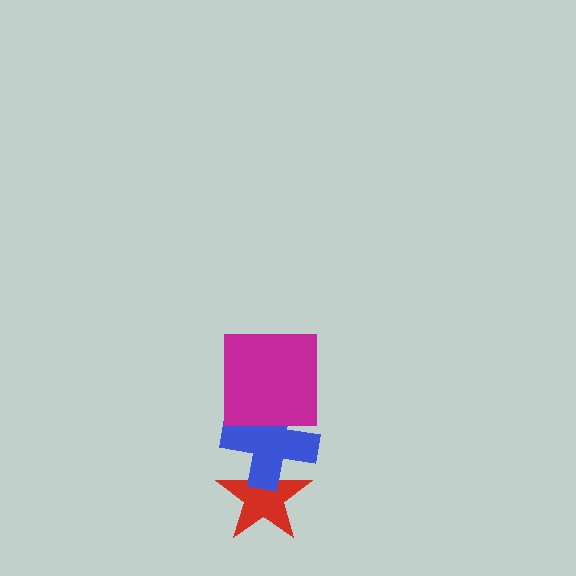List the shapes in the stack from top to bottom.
From top to bottom: the magenta square, the blue cross, the red star.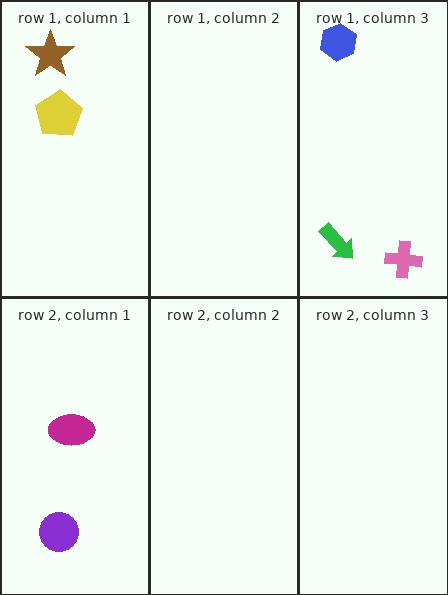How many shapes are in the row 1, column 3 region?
3.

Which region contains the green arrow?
The row 1, column 3 region.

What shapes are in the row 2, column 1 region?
The purple circle, the magenta ellipse.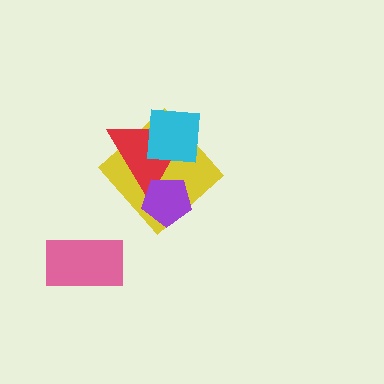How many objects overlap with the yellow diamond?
3 objects overlap with the yellow diamond.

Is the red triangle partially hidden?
Yes, it is partially covered by another shape.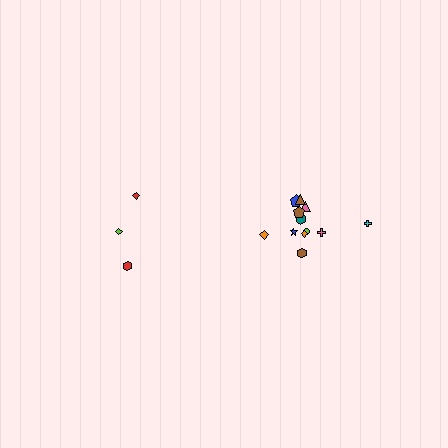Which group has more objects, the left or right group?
The right group.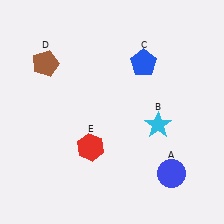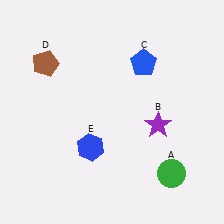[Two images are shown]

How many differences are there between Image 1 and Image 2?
There are 3 differences between the two images.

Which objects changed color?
A changed from blue to green. B changed from cyan to purple. E changed from red to blue.